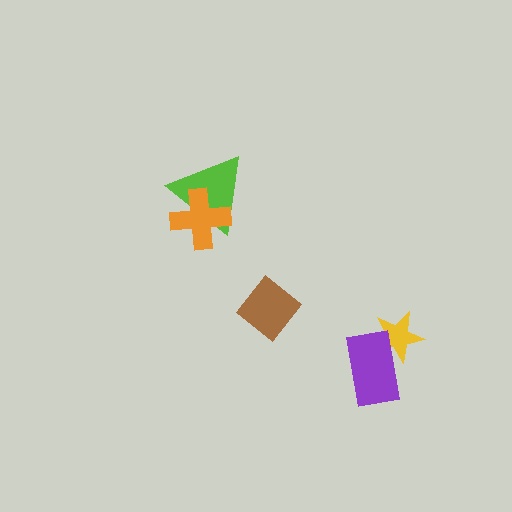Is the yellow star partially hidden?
Yes, it is partially covered by another shape.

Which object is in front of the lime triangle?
The orange cross is in front of the lime triangle.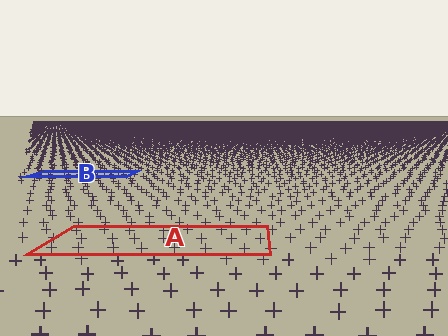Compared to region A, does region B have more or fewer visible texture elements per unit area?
Region B has more texture elements per unit area — they are packed more densely because it is farther away.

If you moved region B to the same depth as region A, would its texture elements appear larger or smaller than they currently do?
They would appear larger. At a closer depth, the same texture elements are projected at a bigger on-screen size.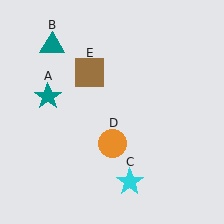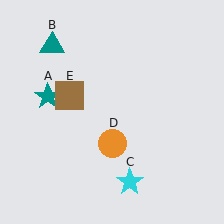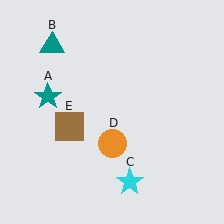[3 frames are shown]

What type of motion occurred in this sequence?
The brown square (object E) rotated counterclockwise around the center of the scene.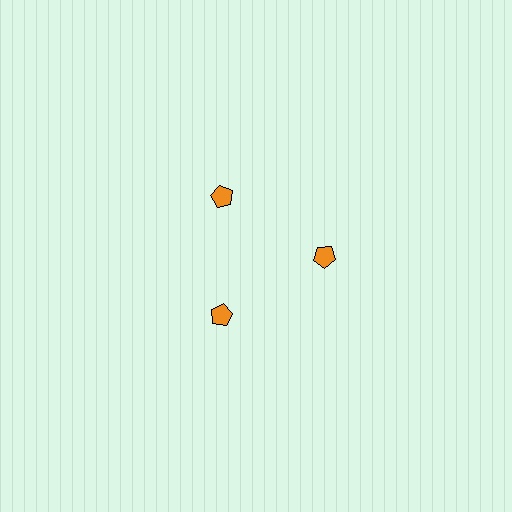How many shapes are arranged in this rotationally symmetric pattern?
There are 3 shapes, arranged in 3 groups of 1.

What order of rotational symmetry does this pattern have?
This pattern has 3-fold rotational symmetry.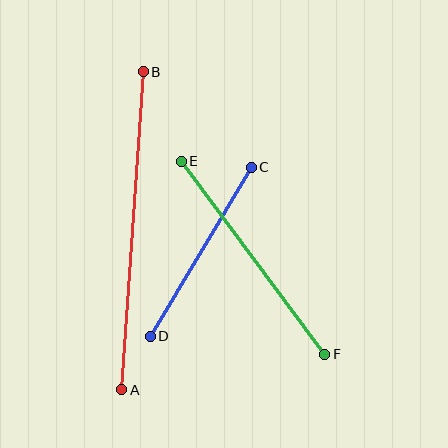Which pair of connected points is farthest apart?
Points A and B are farthest apart.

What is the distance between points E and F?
The distance is approximately 241 pixels.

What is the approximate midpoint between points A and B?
The midpoint is at approximately (132, 231) pixels.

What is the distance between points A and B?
The distance is approximately 318 pixels.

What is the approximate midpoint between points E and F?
The midpoint is at approximately (253, 258) pixels.